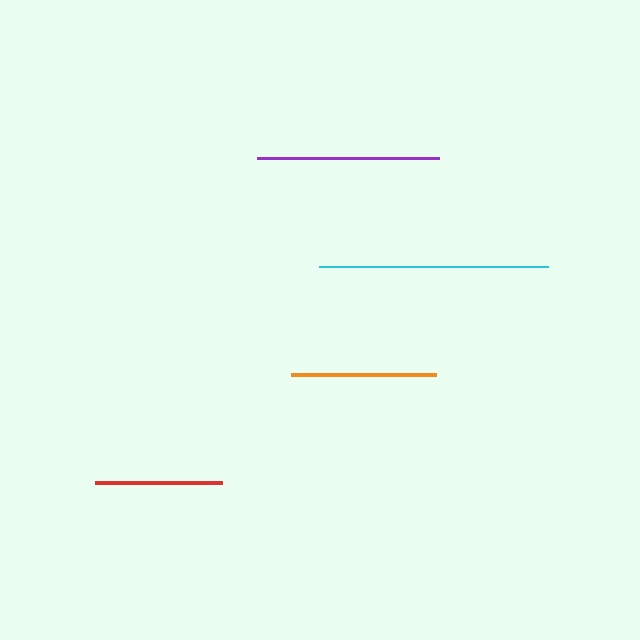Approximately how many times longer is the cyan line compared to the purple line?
The cyan line is approximately 1.3 times the length of the purple line.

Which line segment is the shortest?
The red line is the shortest at approximately 127 pixels.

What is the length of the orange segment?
The orange segment is approximately 145 pixels long.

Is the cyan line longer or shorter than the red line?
The cyan line is longer than the red line.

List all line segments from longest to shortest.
From longest to shortest: cyan, purple, orange, red.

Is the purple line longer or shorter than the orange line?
The purple line is longer than the orange line.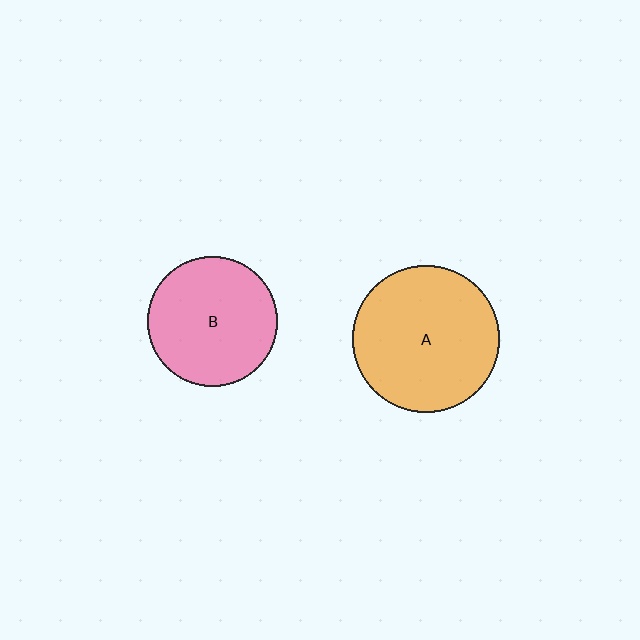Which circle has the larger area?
Circle A (orange).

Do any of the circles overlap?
No, none of the circles overlap.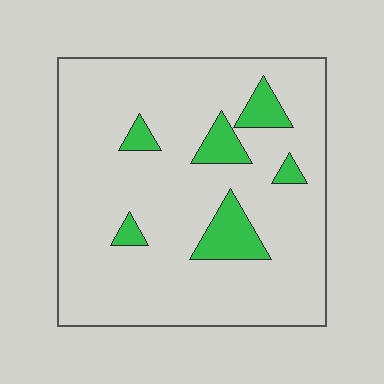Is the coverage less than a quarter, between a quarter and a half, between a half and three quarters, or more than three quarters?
Less than a quarter.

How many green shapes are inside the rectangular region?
6.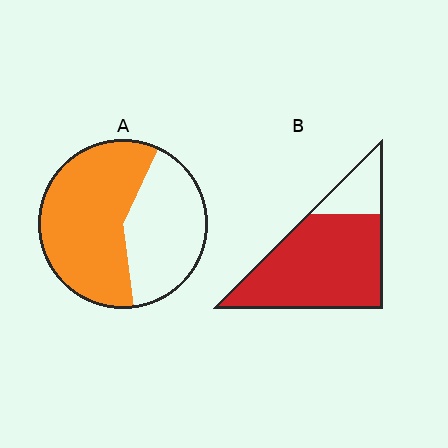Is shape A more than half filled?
Yes.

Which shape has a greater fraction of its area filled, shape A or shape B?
Shape B.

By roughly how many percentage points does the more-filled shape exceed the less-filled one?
By roughly 20 percentage points (B over A).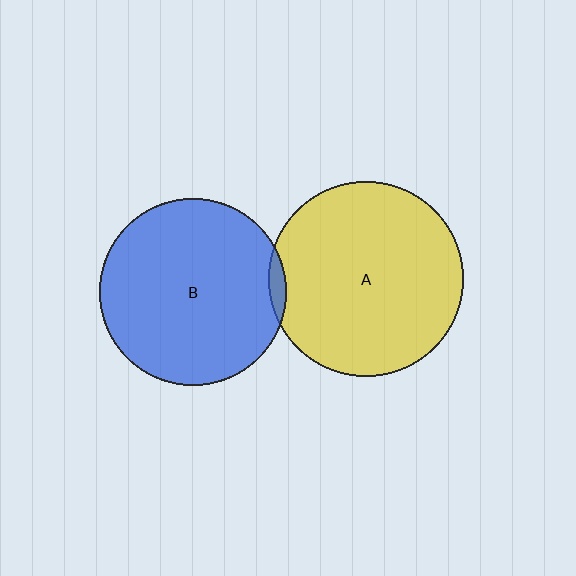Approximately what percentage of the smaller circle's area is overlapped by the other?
Approximately 5%.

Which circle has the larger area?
Circle A (yellow).